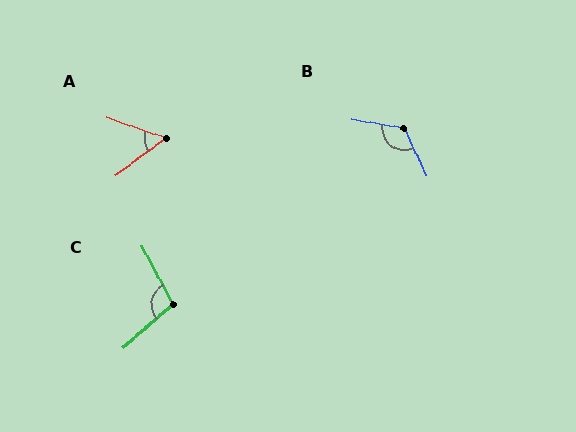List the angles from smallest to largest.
A (54°), C (104°), B (124°).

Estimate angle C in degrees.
Approximately 104 degrees.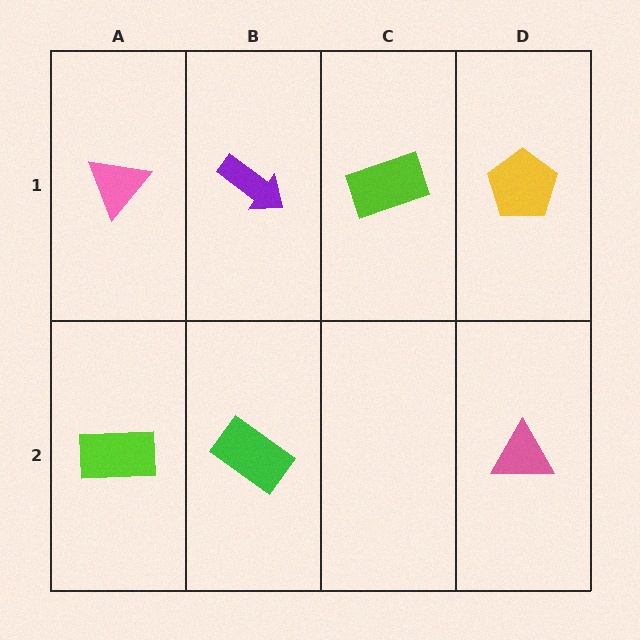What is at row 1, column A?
A pink triangle.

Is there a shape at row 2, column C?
No, that cell is empty.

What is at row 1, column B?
A purple arrow.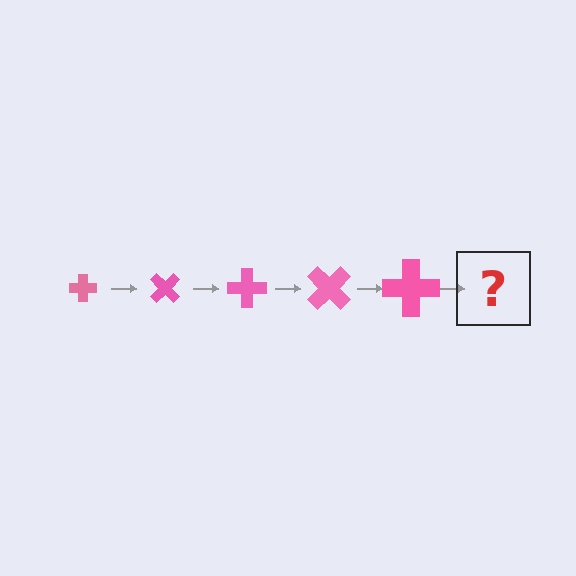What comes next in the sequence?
The next element should be a cross, larger than the previous one and rotated 225 degrees from the start.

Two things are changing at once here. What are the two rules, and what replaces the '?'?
The two rules are that the cross grows larger each step and it rotates 45 degrees each step. The '?' should be a cross, larger than the previous one and rotated 225 degrees from the start.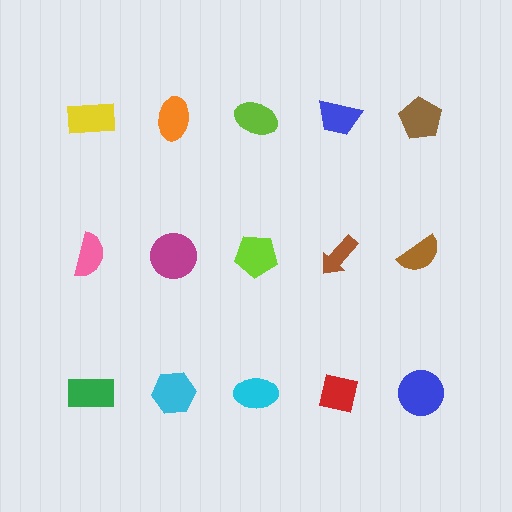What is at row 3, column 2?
A cyan hexagon.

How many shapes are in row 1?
5 shapes.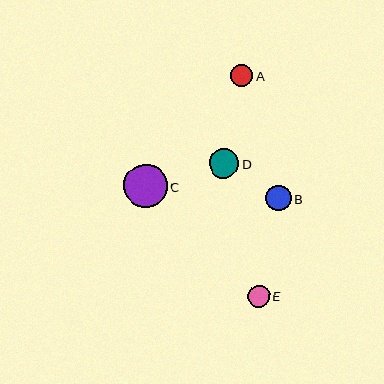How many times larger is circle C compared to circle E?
Circle C is approximately 2.0 times the size of circle E.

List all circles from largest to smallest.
From largest to smallest: C, D, B, A, E.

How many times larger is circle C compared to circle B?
Circle C is approximately 1.7 times the size of circle B.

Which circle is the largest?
Circle C is the largest with a size of approximately 44 pixels.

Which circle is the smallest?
Circle E is the smallest with a size of approximately 22 pixels.